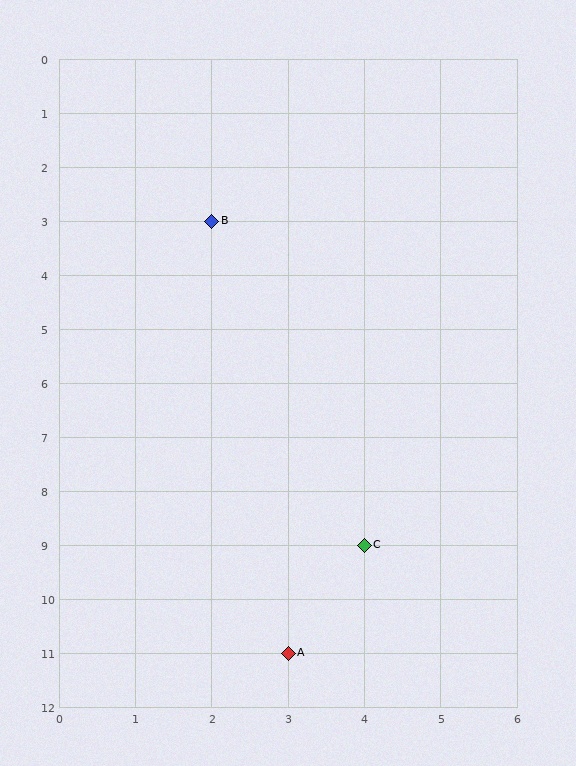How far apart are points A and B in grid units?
Points A and B are 1 column and 8 rows apart (about 8.1 grid units diagonally).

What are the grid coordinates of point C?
Point C is at grid coordinates (4, 9).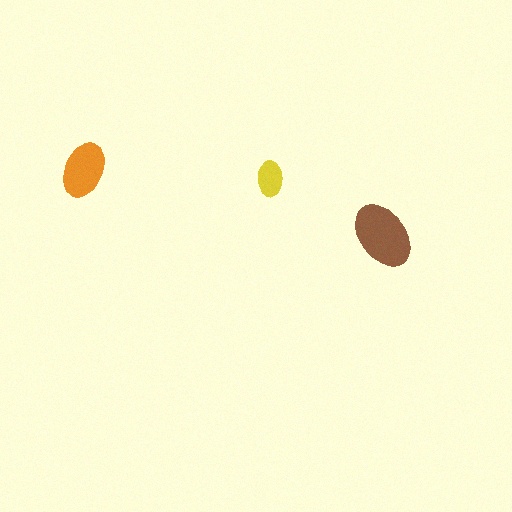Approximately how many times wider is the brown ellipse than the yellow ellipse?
About 2 times wider.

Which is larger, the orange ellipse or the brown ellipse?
The brown one.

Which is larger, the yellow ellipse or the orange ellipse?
The orange one.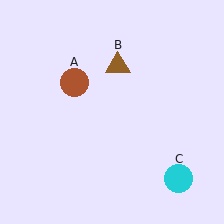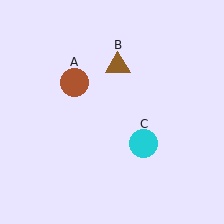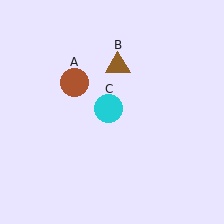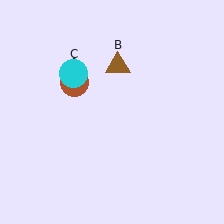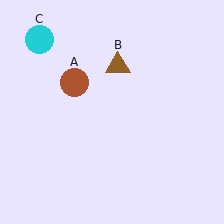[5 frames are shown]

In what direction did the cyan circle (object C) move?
The cyan circle (object C) moved up and to the left.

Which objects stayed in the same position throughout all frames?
Brown circle (object A) and brown triangle (object B) remained stationary.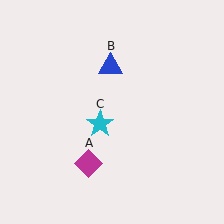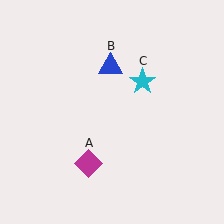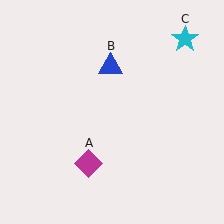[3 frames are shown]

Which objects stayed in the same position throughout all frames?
Magenta diamond (object A) and blue triangle (object B) remained stationary.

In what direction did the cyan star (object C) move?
The cyan star (object C) moved up and to the right.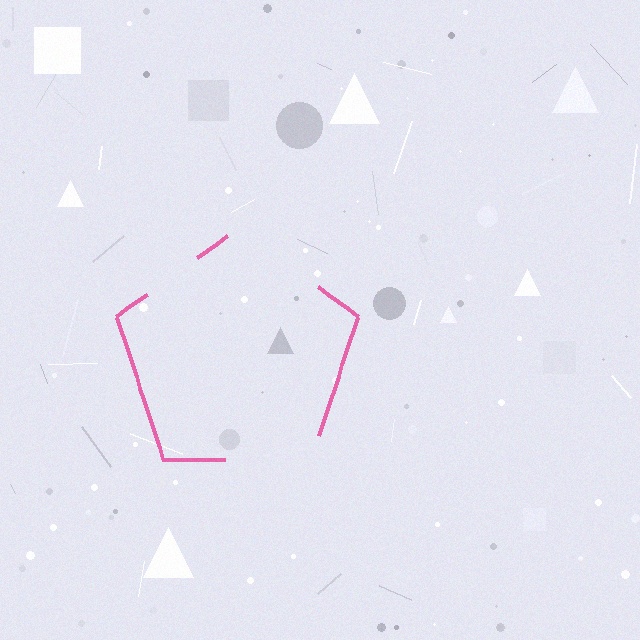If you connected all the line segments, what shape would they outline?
They would outline a pentagon.